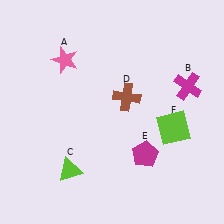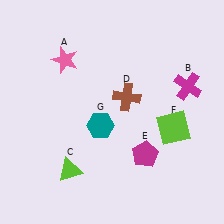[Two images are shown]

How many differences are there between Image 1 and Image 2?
There is 1 difference between the two images.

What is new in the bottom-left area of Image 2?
A teal hexagon (G) was added in the bottom-left area of Image 2.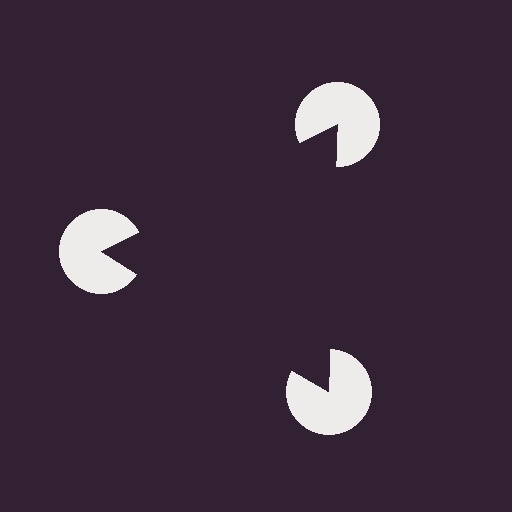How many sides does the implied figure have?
3 sides.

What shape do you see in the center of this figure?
An illusory triangle — its edges are inferred from the aligned wedge cuts in the pac-man discs, not physically drawn.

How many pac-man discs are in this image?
There are 3 — one at each vertex of the illusory triangle.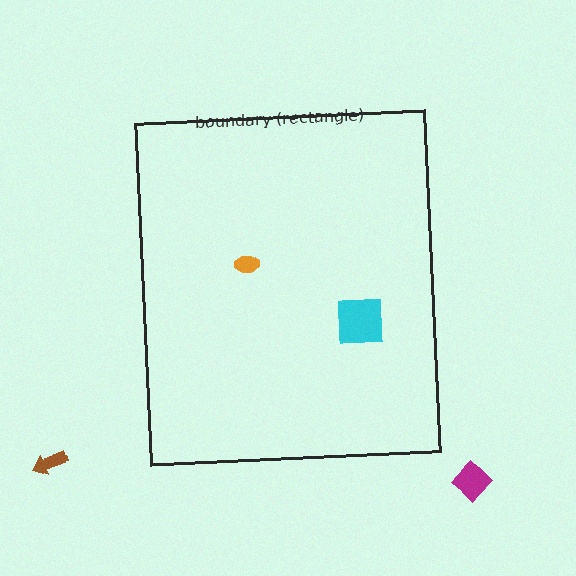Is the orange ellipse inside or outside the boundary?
Inside.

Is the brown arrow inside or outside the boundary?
Outside.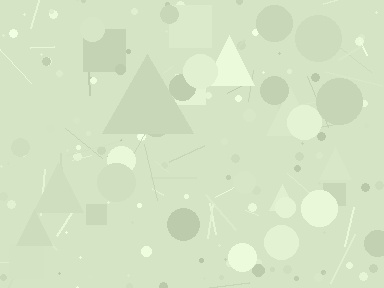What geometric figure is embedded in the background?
A triangle is embedded in the background.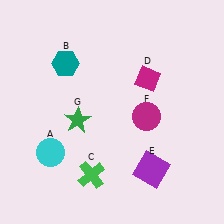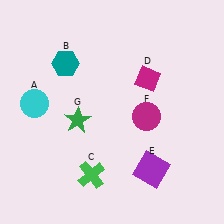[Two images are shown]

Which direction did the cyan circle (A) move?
The cyan circle (A) moved up.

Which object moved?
The cyan circle (A) moved up.